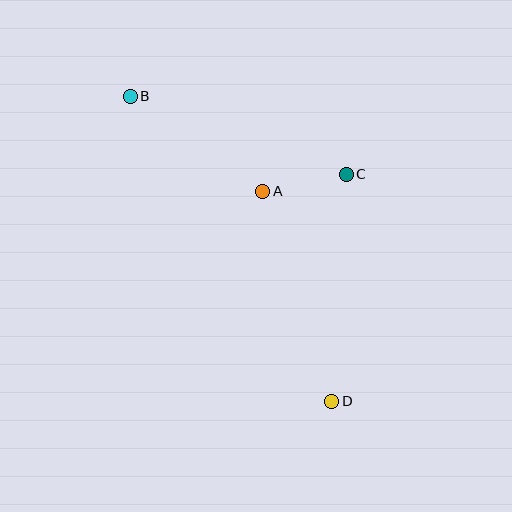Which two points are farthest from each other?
Points B and D are farthest from each other.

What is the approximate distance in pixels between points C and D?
The distance between C and D is approximately 227 pixels.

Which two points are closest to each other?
Points A and C are closest to each other.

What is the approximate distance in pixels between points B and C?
The distance between B and C is approximately 230 pixels.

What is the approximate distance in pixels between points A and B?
The distance between A and B is approximately 163 pixels.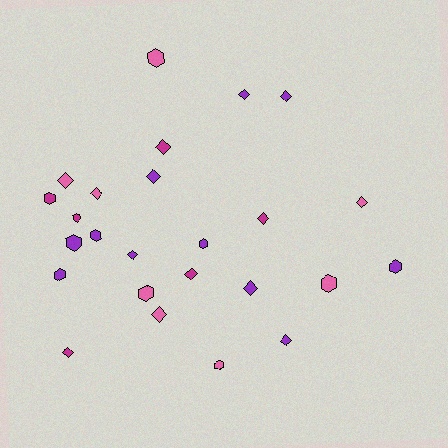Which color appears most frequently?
Purple, with 11 objects.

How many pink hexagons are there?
There are 4 pink hexagons.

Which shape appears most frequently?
Diamond, with 14 objects.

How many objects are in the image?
There are 25 objects.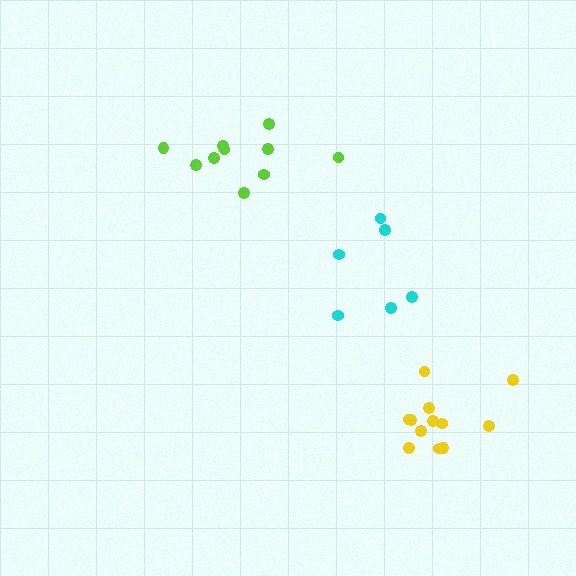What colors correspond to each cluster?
The clusters are colored: cyan, lime, yellow.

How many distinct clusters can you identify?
There are 3 distinct clusters.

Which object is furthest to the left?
The lime cluster is leftmost.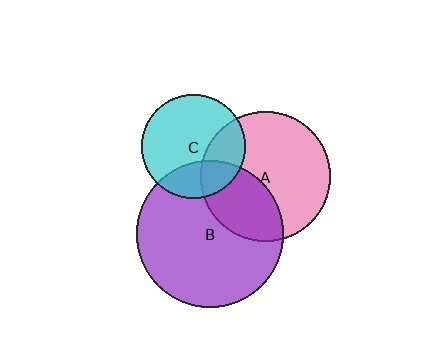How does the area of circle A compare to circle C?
Approximately 1.5 times.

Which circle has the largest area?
Circle B (purple).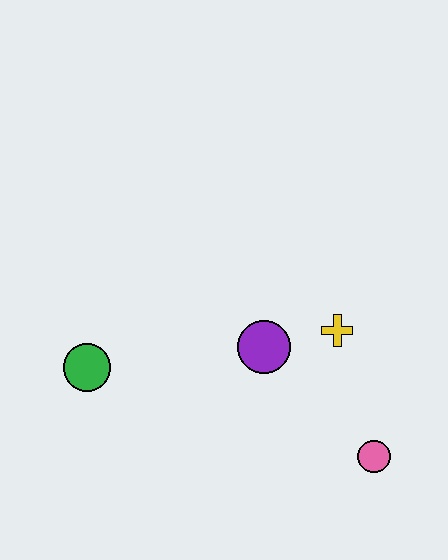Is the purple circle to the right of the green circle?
Yes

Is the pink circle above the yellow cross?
No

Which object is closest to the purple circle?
The yellow cross is closest to the purple circle.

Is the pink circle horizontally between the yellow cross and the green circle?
No